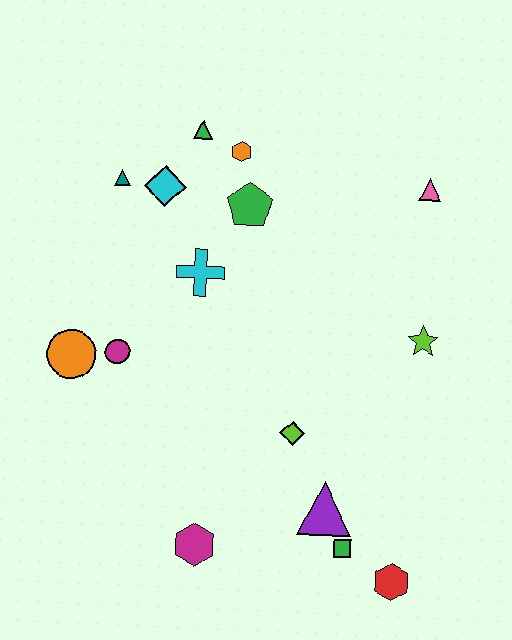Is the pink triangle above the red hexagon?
Yes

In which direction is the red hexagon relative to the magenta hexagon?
The red hexagon is to the right of the magenta hexagon.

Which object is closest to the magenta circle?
The orange circle is closest to the magenta circle.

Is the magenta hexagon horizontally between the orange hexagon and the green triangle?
Yes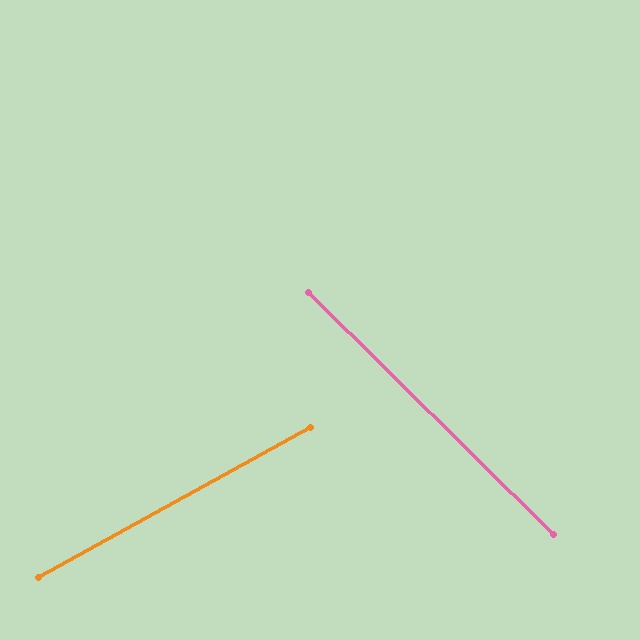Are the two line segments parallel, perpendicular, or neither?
Neither parallel nor perpendicular — they differ by about 73°.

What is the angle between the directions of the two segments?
Approximately 73 degrees.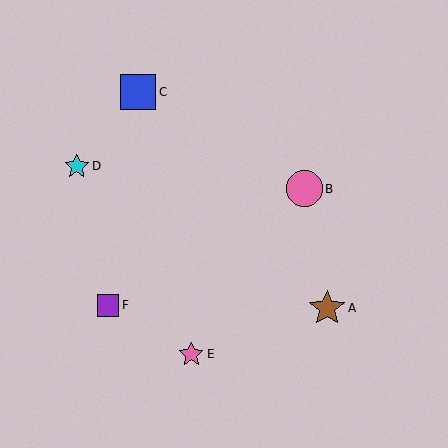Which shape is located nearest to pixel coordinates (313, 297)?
The brown star (labeled A) at (327, 308) is nearest to that location.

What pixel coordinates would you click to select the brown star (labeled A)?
Click at (327, 308) to select the brown star A.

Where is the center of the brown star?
The center of the brown star is at (327, 308).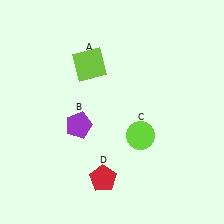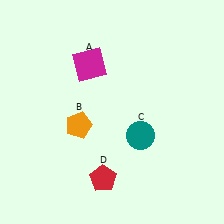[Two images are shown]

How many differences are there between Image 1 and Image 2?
There are 3 differences between the two images.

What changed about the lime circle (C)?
In Image 1, C is lime. In Image 2, it changed to teal.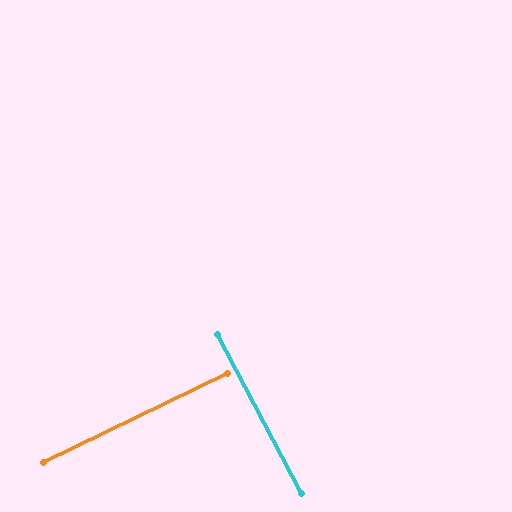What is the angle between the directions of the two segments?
Approximately 88 degrees.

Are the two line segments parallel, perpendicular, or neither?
Perpendicular — they meet at approximately 88°.